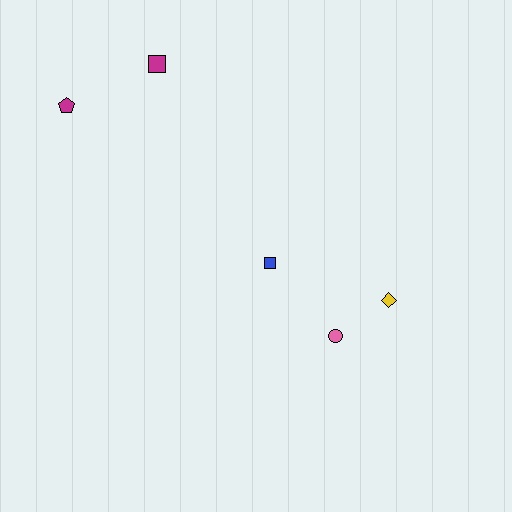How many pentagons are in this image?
There is 1 pentagon.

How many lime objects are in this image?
There are no lime objects.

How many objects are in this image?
There are 5 objects.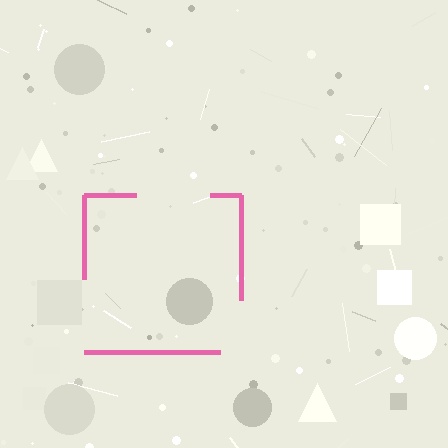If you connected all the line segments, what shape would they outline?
They would outline a square.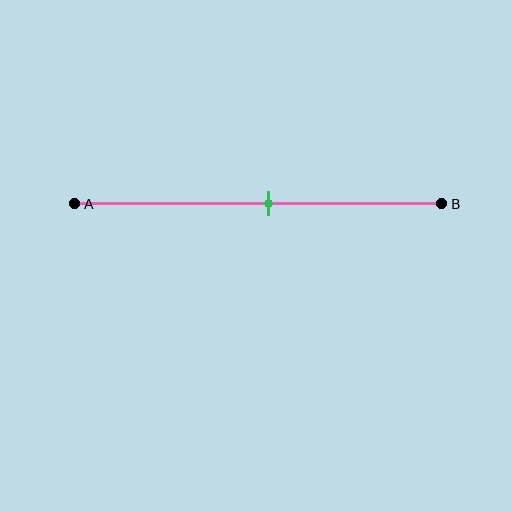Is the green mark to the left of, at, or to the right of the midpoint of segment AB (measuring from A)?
The green mark is approximately at the midpoint of segment AB.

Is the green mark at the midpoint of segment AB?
Yes, the mark is approximately at the midpoint.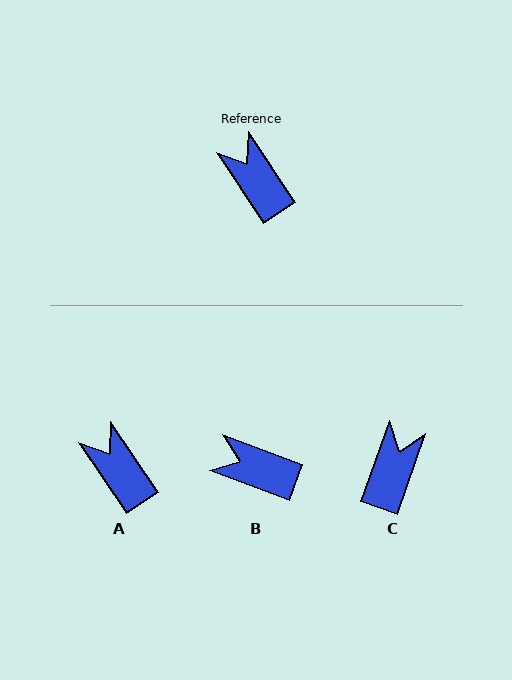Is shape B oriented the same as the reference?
No, it is off by about 36 degrees.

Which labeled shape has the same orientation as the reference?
A.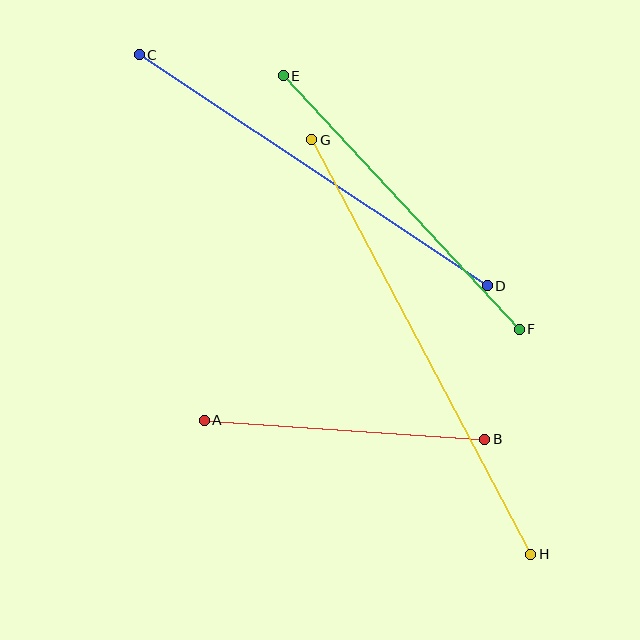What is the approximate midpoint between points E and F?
The midpoint is at approximately (401, 202) pixels.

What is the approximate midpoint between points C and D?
The midpoint is at approximately (313, 170) pixels.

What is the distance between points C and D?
The distance is approximately 418 pixels.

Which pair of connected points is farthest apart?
Points G and H are farthest apart.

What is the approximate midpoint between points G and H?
The midpoint is at approximately (421, 347) pixels.